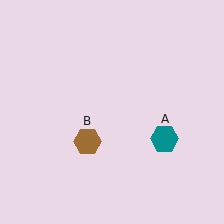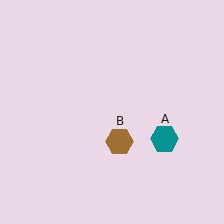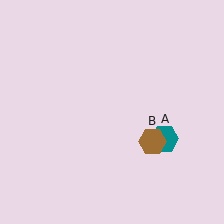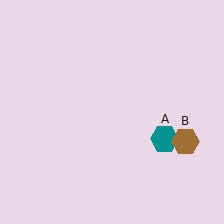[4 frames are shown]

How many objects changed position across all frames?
1 object changed position: brown hexagon (object B).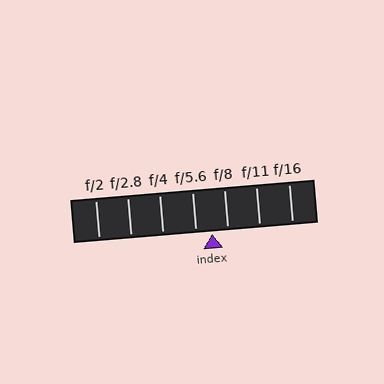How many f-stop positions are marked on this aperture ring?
There are 7 f-stop positions marked.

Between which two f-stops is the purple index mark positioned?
The index mark is between f/5.6 and f/8.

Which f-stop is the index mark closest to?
The index mark is closest to f/8.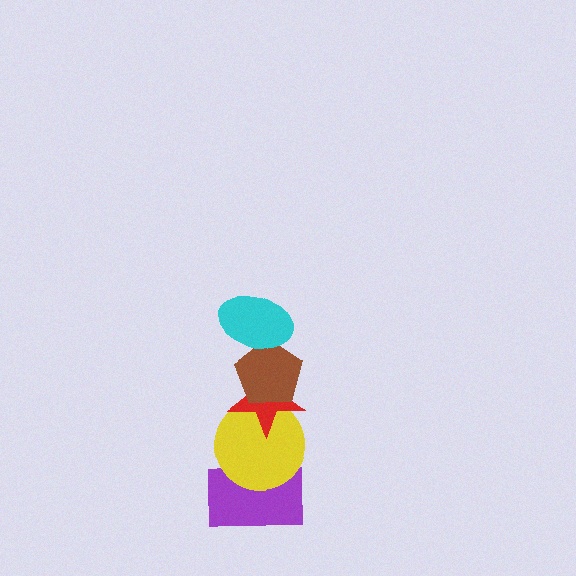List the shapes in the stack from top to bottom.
From top to bottom: the cyan ellipse, the brown pentagon, the red star, the yellow circle, the purple rectangle.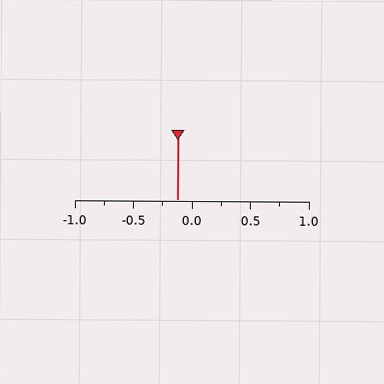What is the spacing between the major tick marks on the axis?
The major ticks are spaced 0.5 apart.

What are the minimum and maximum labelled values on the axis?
The axis runs from -1.0 to 1.0.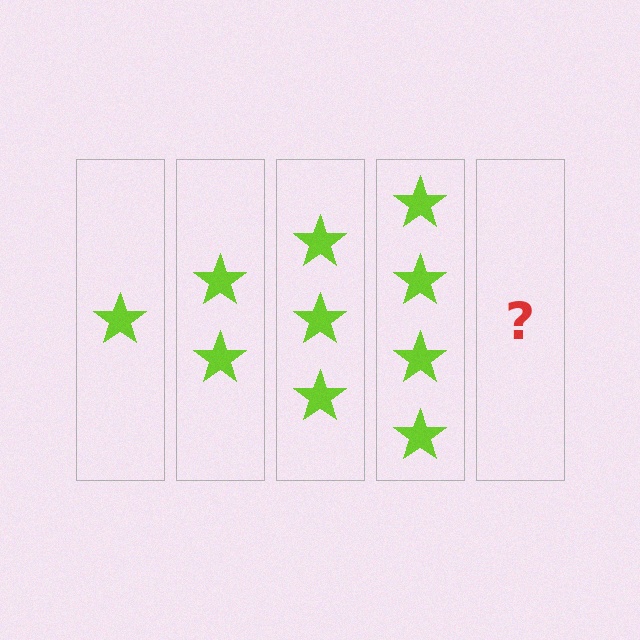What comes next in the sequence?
The next element should be 5 stars.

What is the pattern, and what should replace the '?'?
The pattern is that each step adds one more star. The '?' should be 5 stars.